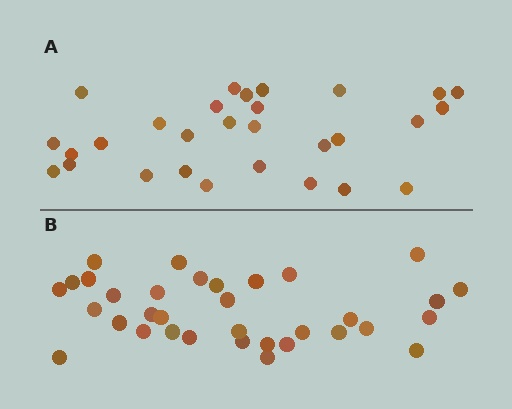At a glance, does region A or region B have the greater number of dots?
Region B (the bottom region) has more dots.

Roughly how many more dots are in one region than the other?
Region B has about 5 more dots than region A.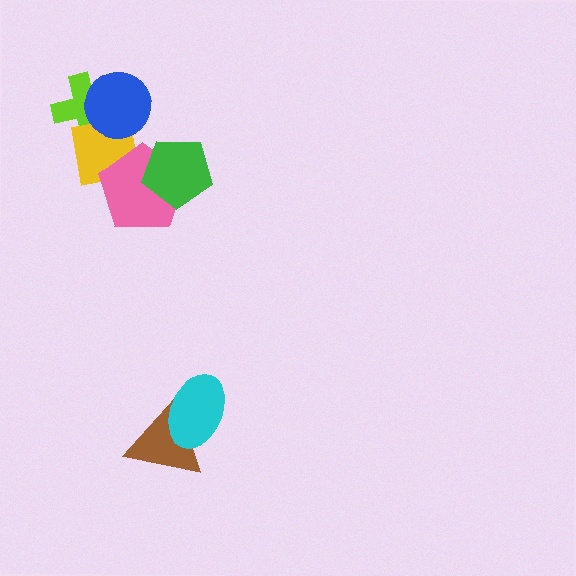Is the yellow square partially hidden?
Yes, it is partially covered by another shape.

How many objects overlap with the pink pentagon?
2 objects overlap with the pink pentagon.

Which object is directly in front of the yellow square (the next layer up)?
The pink pentagon is directly in front of the yellow square.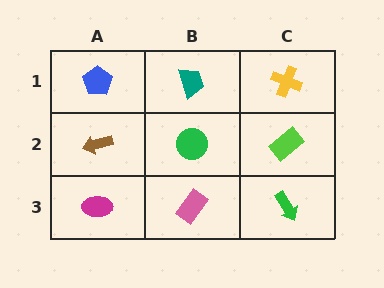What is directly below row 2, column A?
A magenta ellipse.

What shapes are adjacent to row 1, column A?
A brown arrow (row 2, column A), a teal trapezoid (row 1, column B).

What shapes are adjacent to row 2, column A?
A blue pentagon (row 1, column A), a magenta ellipse (row 3, column A), a green circle (row 2, column B).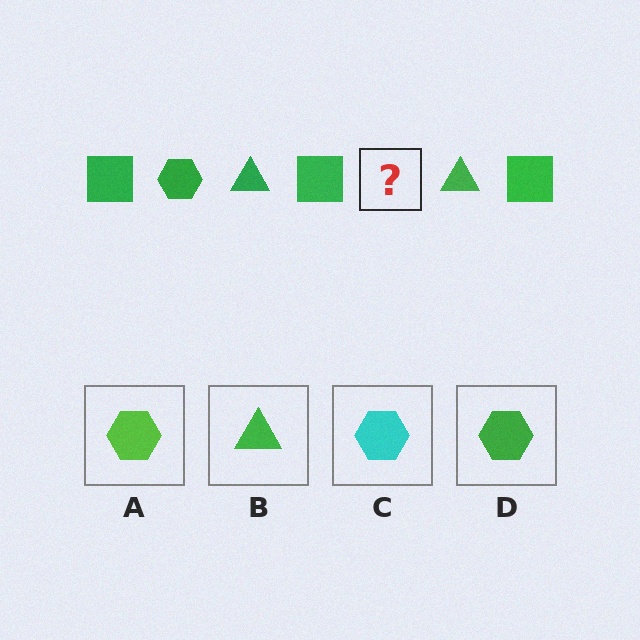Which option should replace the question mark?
Option D.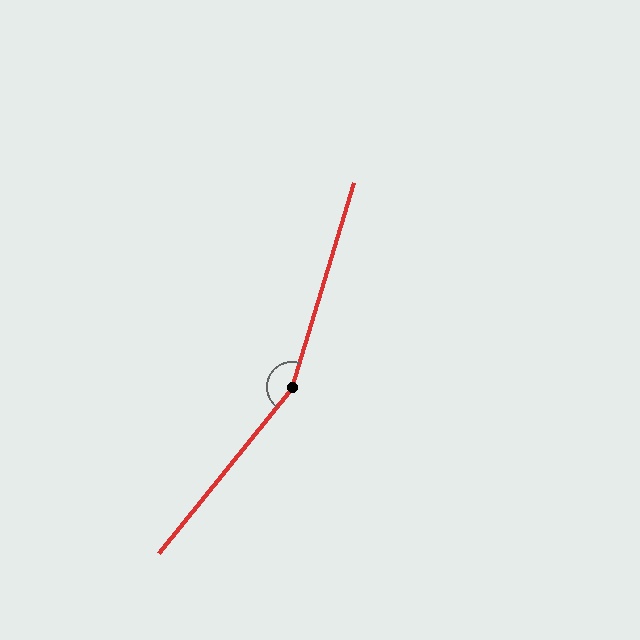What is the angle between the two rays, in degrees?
Approximately 158 degrees.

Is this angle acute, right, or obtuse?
It is obtuse.